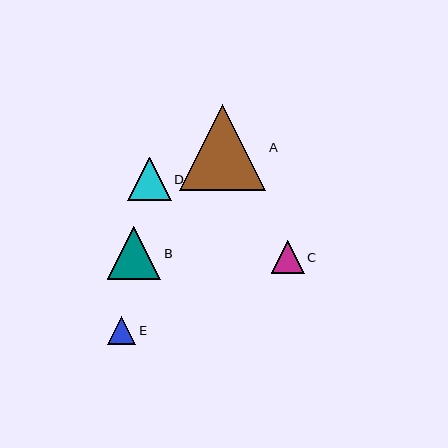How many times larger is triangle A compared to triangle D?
Triangle A is approximately 2.0 times the size of triangle D.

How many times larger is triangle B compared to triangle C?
Triangle B is approximately 1.6 times the size of triangle C.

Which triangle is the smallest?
Triangle E is the smallest with a size of approximately 28 pixels.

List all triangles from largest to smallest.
From largest to smallest: A, B, D, C, E.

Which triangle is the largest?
Triangle A is the largest with a size of approximately 86 pixels.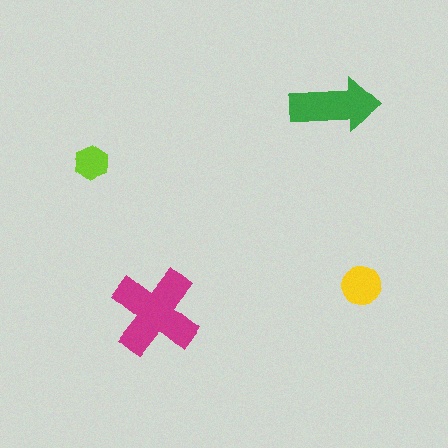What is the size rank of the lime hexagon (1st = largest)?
4th.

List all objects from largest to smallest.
The magenta cross, the green arrow, the yellow circle, the lime hexagon.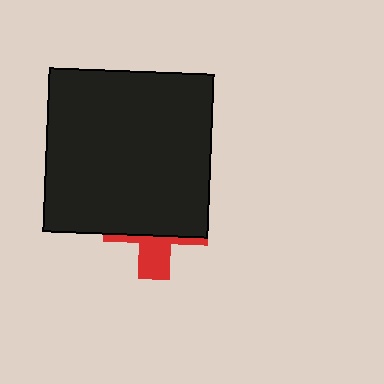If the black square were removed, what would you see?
You would see the complete red cross.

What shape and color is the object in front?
The object in front is a black square.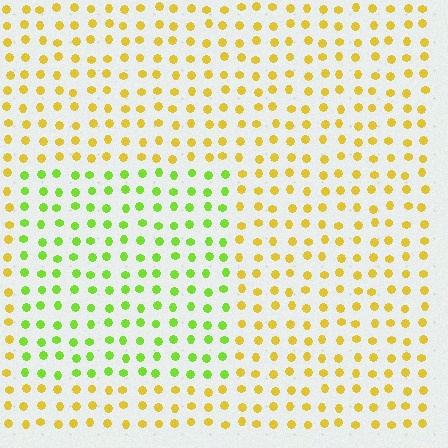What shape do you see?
I see a rectangle.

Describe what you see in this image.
The image is filled with small yellow elements in a uniform arrangement. A rectangle-shaped region is visible where the elements are tinted to a slightly different hue, forming a subtle color boundary.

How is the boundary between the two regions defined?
The boundary is defined purely by a slight shift in hue (about 47 degrees). Spacing, size, and orientation are identical on both sides.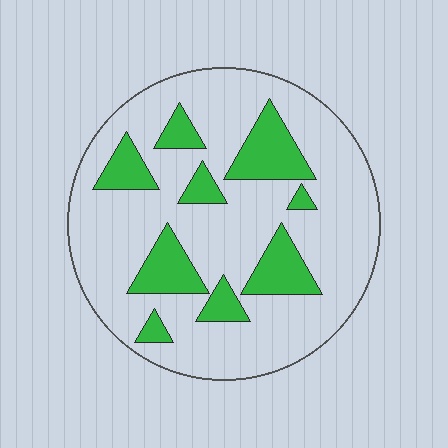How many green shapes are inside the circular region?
9.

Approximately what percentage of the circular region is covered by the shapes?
Approximately 20%.